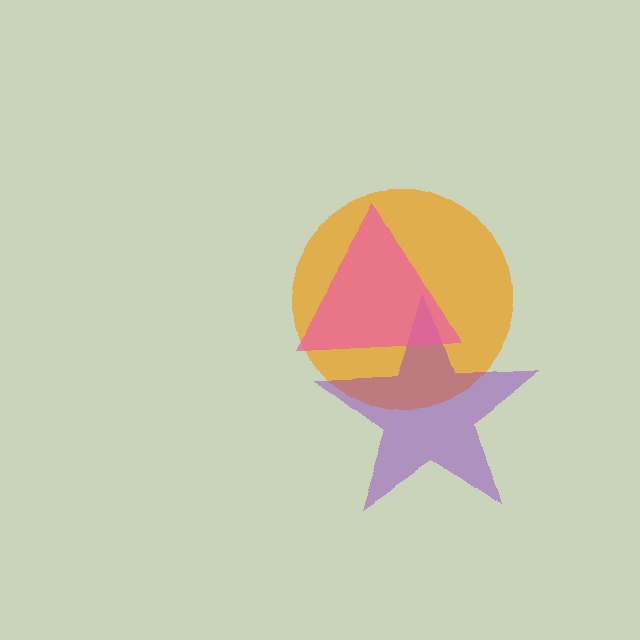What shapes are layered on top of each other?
The layered shapes are: an orange circle, a purple star, a pink triangle.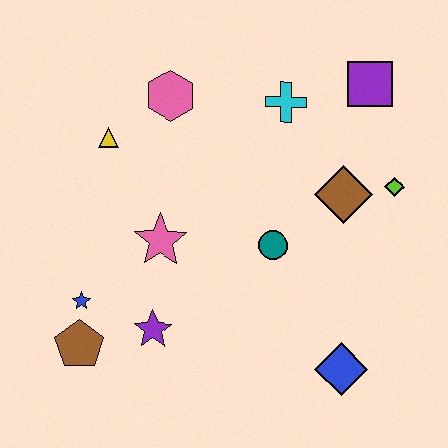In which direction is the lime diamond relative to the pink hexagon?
The lime diamond is to the right of the pink hexagon.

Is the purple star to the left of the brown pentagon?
No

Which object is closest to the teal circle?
The brown diamond is closest to the teal circle.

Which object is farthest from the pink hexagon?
The blue diamond is farthest from the pink hexagon.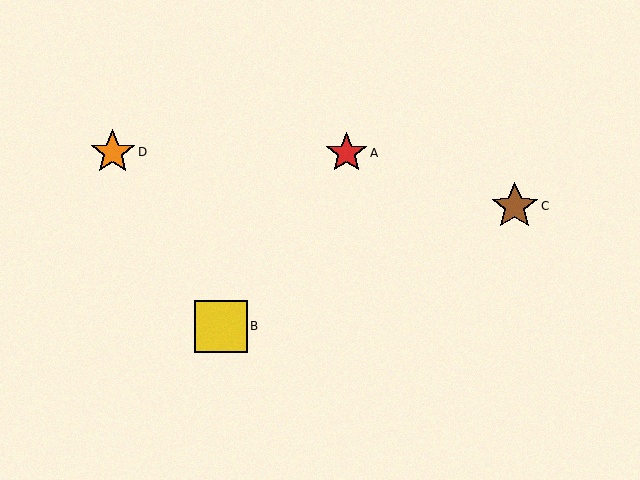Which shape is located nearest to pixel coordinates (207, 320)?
The yellow square (labeled B) at (221, 326) is nearest to that location.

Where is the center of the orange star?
The center of the orange star is at (113, 152).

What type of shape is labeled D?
Shape D is an orange star.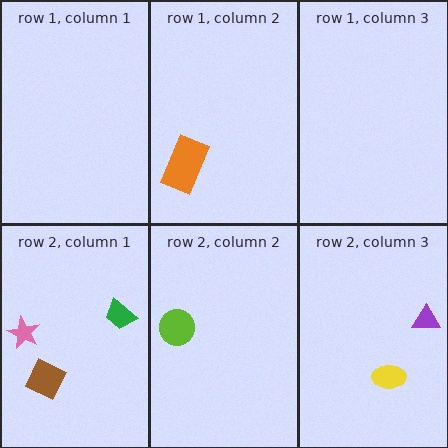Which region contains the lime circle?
The row 2, column 2 region.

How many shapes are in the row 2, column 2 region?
1.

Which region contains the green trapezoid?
The row 2, column 1 region.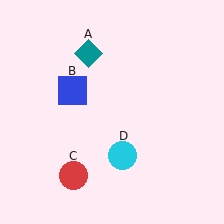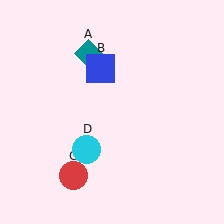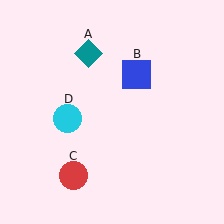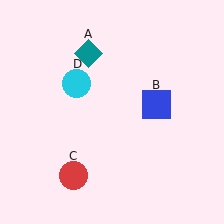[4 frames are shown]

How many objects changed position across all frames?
2 objects changed position: blue square (object B), cyan circle (object D).